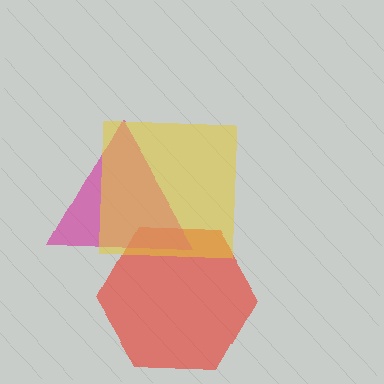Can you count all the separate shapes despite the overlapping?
Yes, there are 3 separate shapes.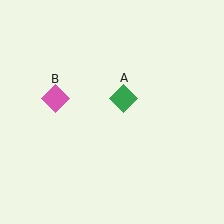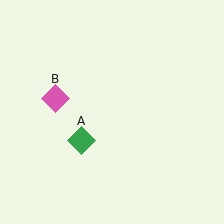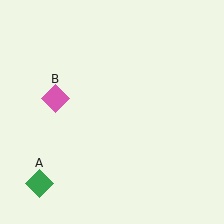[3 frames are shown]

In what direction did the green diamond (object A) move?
The green diamond (object A) moved down and to the left.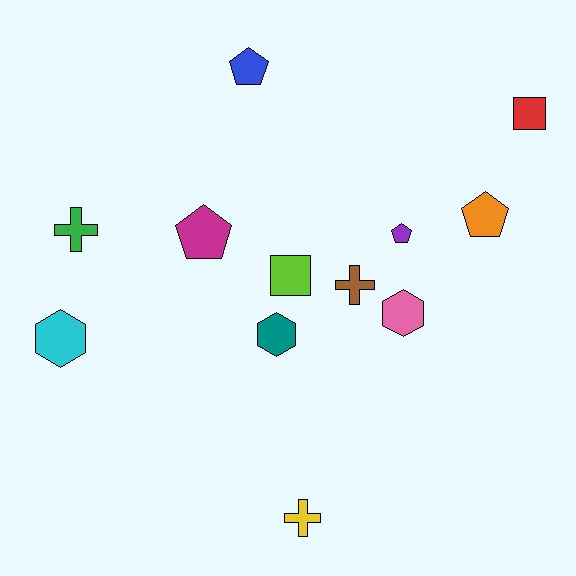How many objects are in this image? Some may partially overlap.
There are 12 objects.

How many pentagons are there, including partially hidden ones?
There are 4 pentagons.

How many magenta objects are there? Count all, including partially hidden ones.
There is 1 magenta object.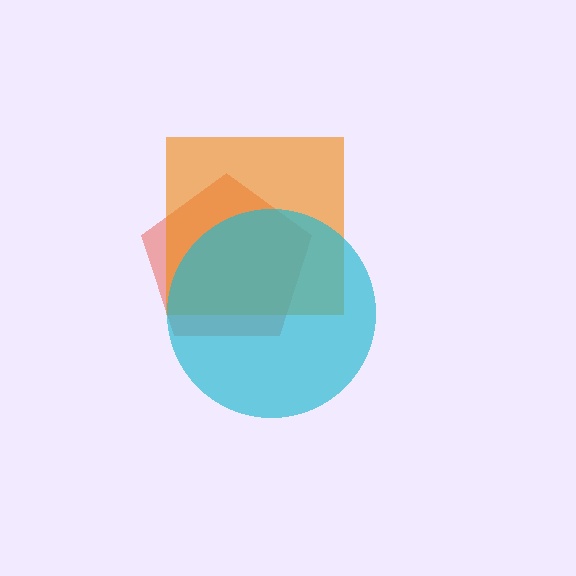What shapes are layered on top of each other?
The layered shapes are: a red pentagon, an orange square, a cyan circle.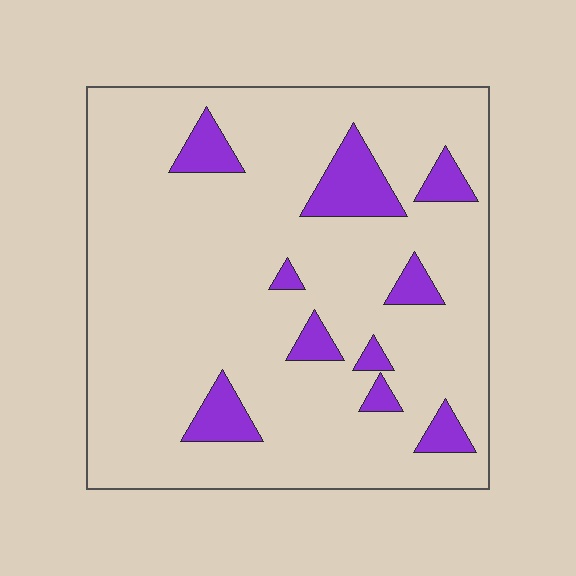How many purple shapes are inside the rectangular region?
10.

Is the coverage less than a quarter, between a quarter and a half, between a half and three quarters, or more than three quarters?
Less than a quarter.